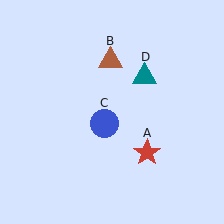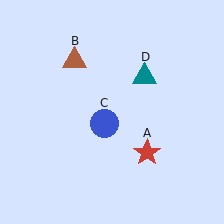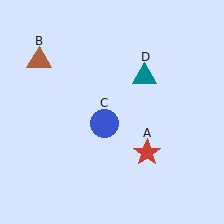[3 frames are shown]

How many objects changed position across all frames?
1 object changed position: brown triangle (object B).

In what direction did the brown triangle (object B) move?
The brown triangle (object B) moved left.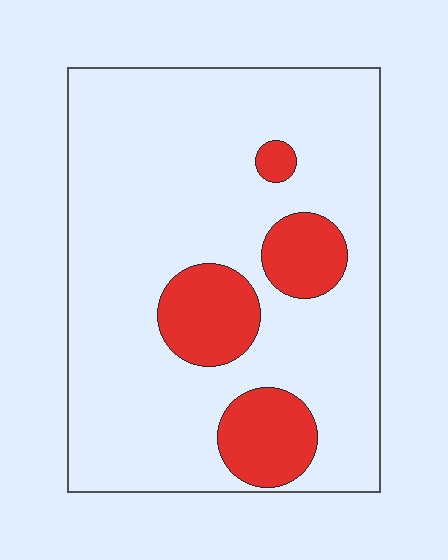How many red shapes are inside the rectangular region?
4.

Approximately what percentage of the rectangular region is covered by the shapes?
Approximately 20%.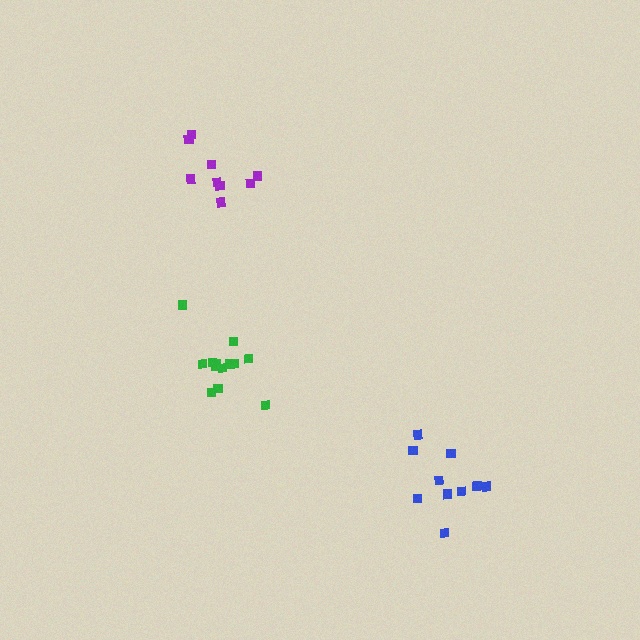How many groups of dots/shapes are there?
There are 3 groups.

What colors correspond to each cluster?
The clusters are colored: green, purple, blue.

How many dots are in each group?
Group 1: 13 dots, Group 2: 9 dots, Group 3: 11 dots (33 total).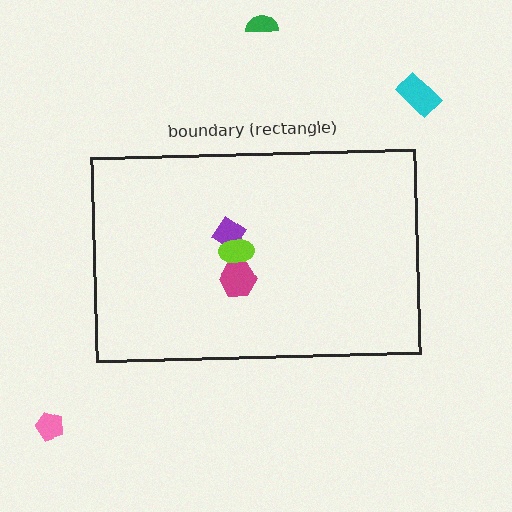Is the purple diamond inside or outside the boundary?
Inside.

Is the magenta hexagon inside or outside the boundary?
Inside.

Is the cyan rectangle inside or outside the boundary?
Outside.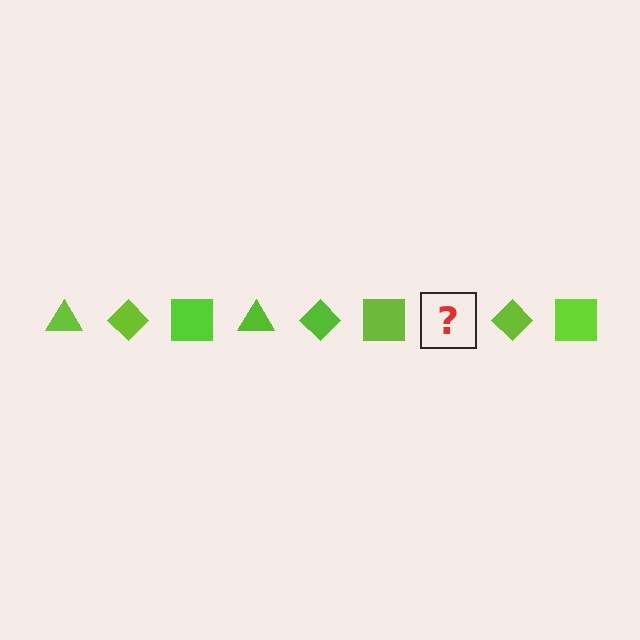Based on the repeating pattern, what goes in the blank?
The blank should be a lime triangle.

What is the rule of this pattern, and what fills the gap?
The rule is that the pattern cycles through triangle, diamond, square shapes in lime. The gap should be filled with a lime triangle.